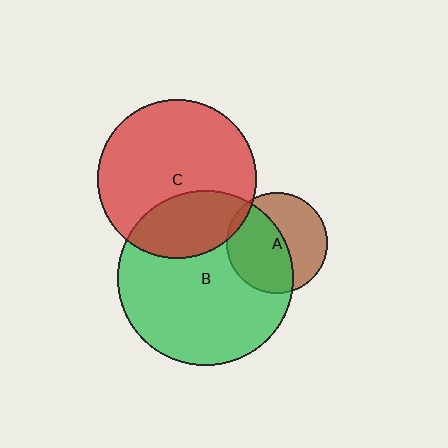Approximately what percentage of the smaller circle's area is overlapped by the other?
Approximately 30%.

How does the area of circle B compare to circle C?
Approximately 1.2 times.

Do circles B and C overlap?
Yes.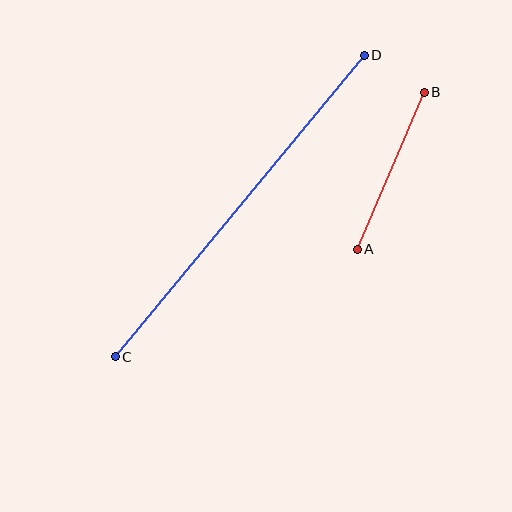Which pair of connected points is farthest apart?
Points C and D are farthest apart.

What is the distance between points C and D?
The distance is approximately 391 pixels.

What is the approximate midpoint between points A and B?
The midpoint is at approximately (391, 171) pixels.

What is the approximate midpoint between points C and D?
The midpoint is at approximately (240, 206) pixels.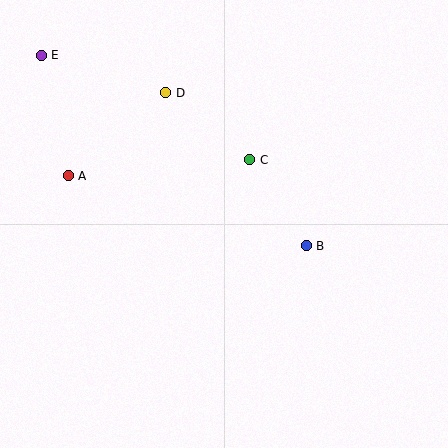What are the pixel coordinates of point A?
Point A is at (68, 176).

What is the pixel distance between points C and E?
The distance between C and E is 233 pixels.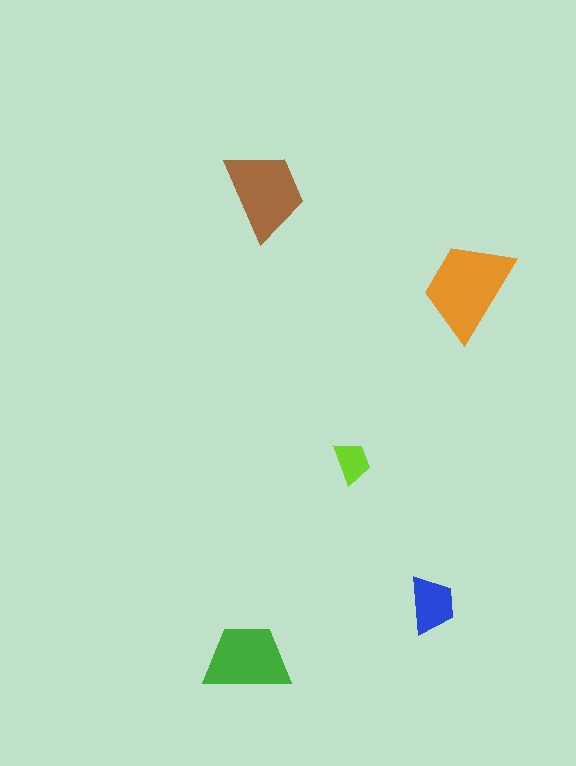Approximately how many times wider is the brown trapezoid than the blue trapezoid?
About 1.5 times wider.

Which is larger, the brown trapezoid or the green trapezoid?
The brown one.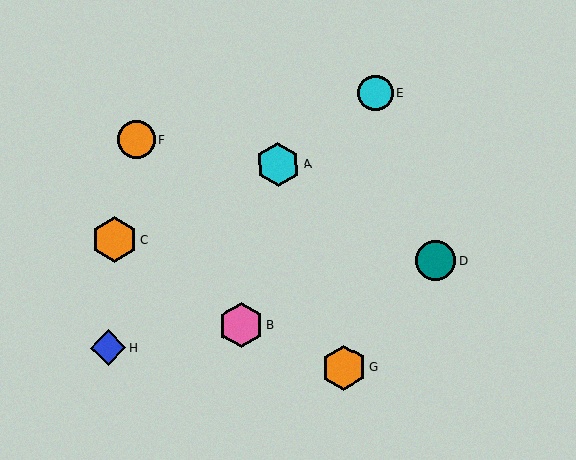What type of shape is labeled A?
Shape A is a cyan hexagon.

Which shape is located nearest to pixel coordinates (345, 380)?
The orange hexagon (labeled G) at (344, 368) is nearest to that location.